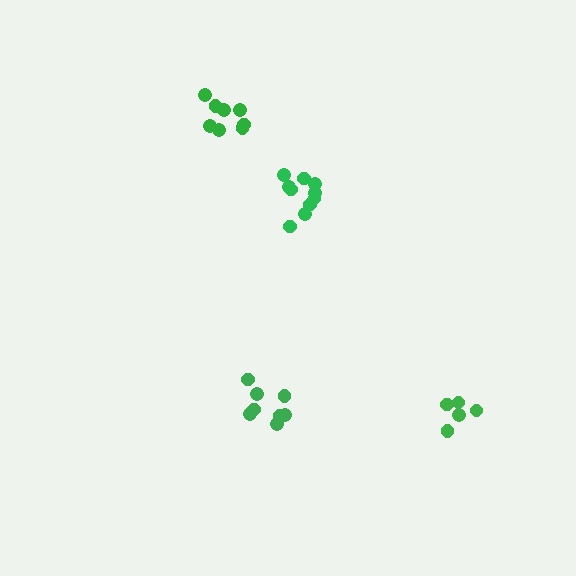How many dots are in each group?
Group 1: 5 dots, Group 2: 10 dots, Group 3: 8 dots, Group 4: 8 dots (31 total).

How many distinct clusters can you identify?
There are 4 distinct clusters.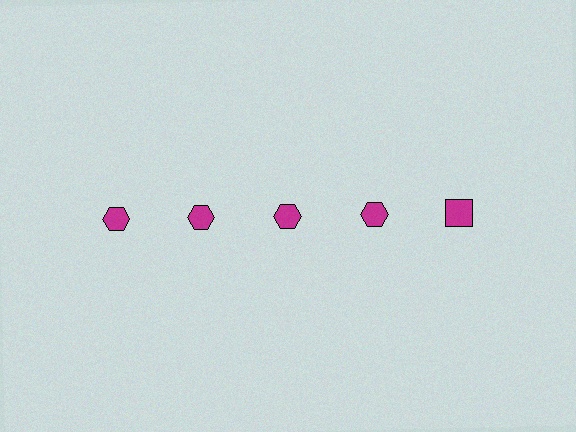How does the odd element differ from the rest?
It has a different shape: square instead of hexagon.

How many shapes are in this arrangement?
There are 5 shapes arranged in a grid pattern.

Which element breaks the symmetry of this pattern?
The magenta square in the top row, rightmost column breaks the symmetry. All other shapes are magenta hexagons.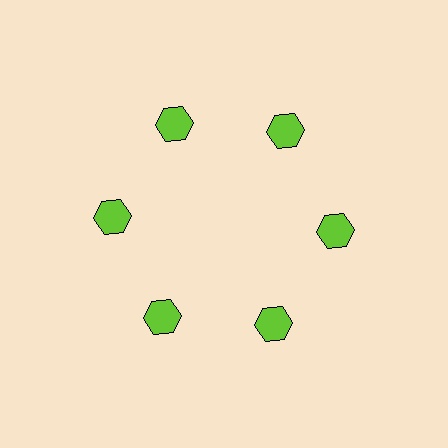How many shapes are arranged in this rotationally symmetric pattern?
There are 6 shapes, arranged in 6 groups of 1.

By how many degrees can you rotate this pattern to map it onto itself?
The pattern maps onto itself every 60 degrees of rotation.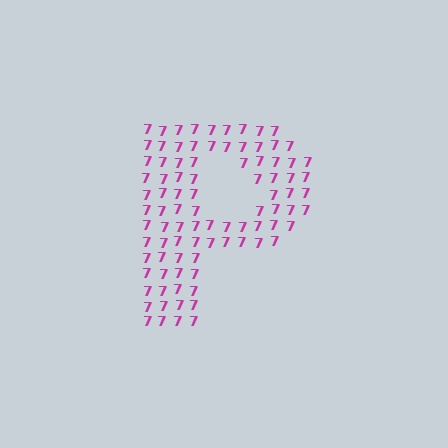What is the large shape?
The large shape is the letter P.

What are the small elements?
The small elements are digit 7's.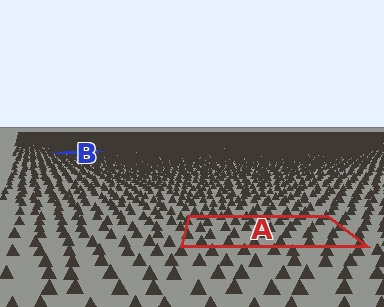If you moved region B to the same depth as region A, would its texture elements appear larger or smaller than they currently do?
They would appear larger. At a closer depth, the same texture elements are projected at a bigger on-screen size.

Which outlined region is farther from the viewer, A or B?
Region B is farther from the viewer — the texture elements inside it appear smaller and more densely packed.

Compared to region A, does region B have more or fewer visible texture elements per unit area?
Region B has more texture elements per unit area — they are packed more densely because it is farther away.